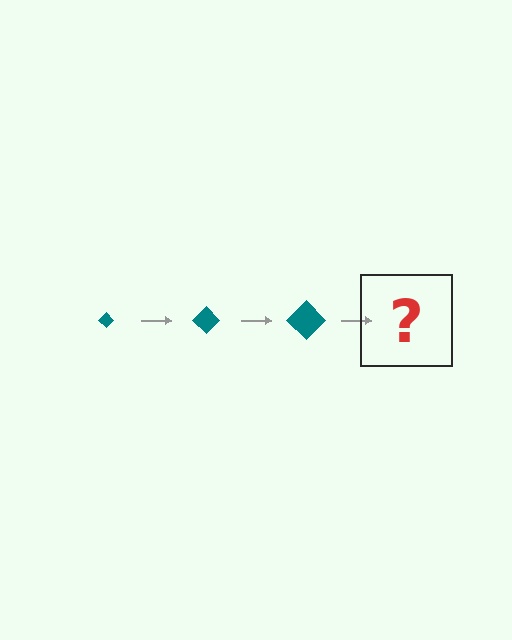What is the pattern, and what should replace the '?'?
The pattern is that the diamond gets progressively larger each step. The '?' should be a teal diamond, larger than the previous one.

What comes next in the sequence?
The next element should be a teal diamond, larger than the previous one.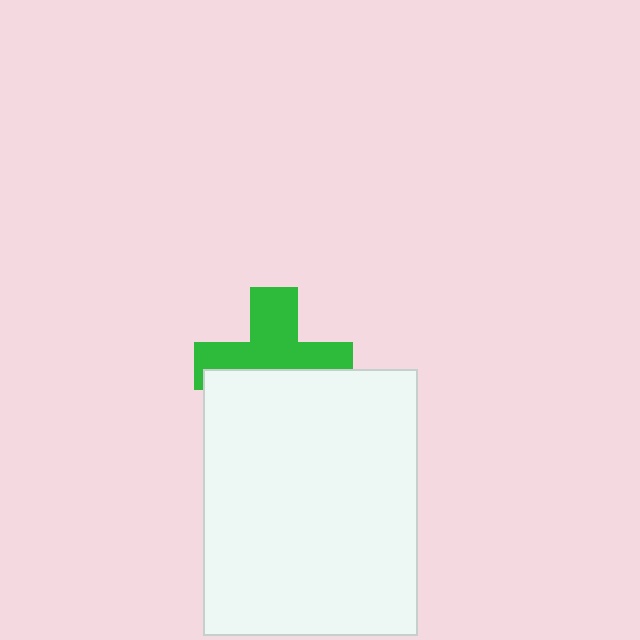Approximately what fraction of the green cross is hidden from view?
Roughly 44% of the green cross is hidden behind the white rectangle.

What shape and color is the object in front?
The object in front is a white rectangle.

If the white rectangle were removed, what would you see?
You would see the complete green cross.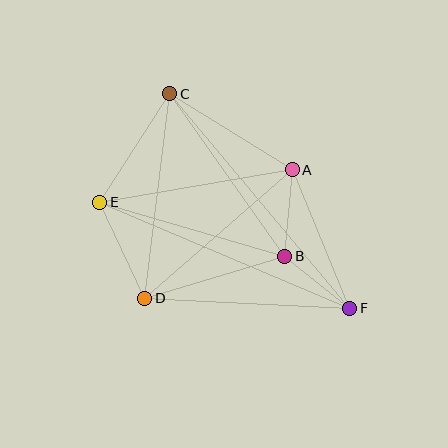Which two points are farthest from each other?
Points C and F are farthest from each other.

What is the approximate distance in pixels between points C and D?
The distance between C and D is approximately 206 pixels.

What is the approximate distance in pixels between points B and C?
The distance between B and C is approximately 199 pixels.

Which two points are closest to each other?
Points B and F are closest to each other.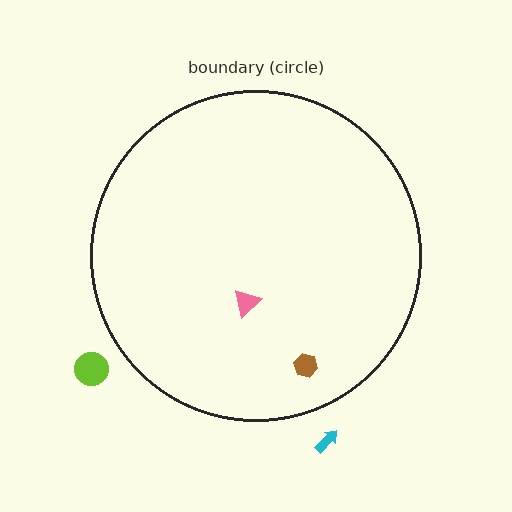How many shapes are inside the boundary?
2 inside, 2 outside.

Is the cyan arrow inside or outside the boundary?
Outside.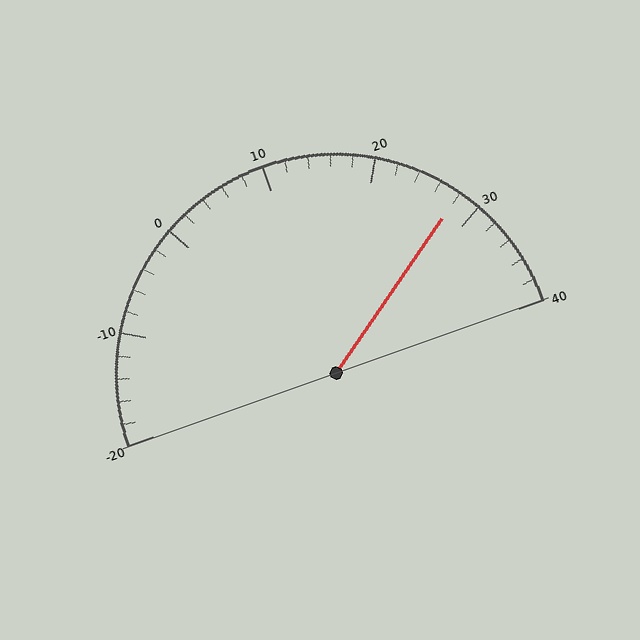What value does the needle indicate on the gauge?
The needle indicates approximately 28.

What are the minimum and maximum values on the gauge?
The gauge ranges from -20 to 40.